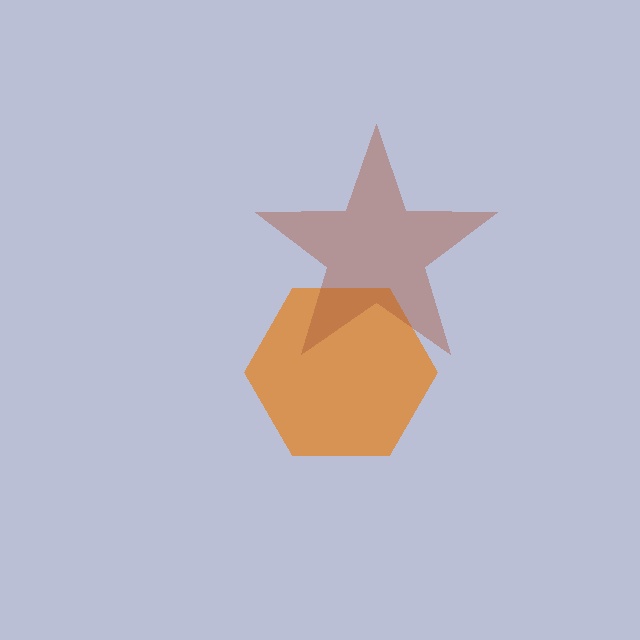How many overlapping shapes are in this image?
There are 2 overlapping shapes in the image.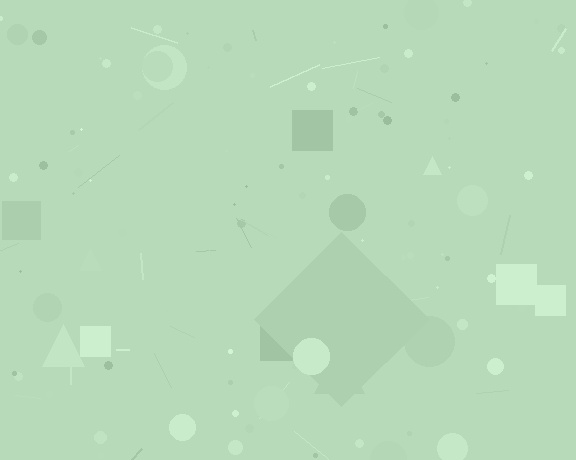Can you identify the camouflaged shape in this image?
The camouflaged shape is a diamond.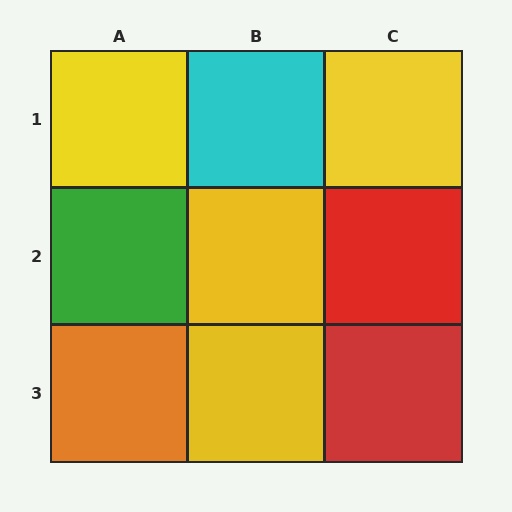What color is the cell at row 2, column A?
Green.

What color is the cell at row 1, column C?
Yellow.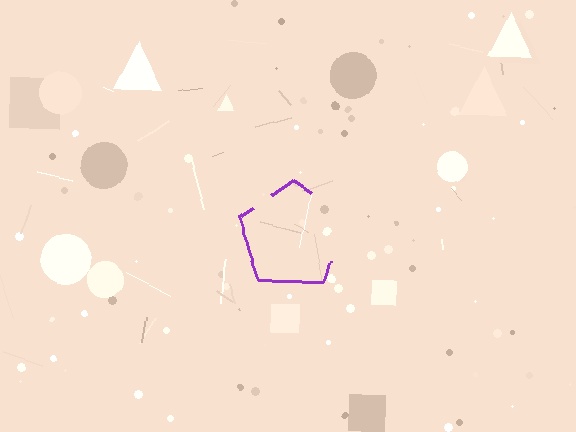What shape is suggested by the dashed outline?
The dashed outline suggests a pentagon.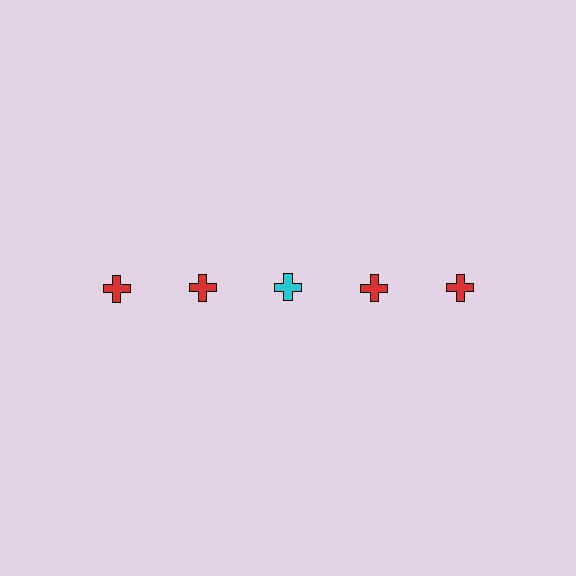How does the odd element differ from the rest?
It has a different color: cyan instead of red.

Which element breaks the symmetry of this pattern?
The cyan cross in the top row, center column breaks the symmetry. All other shapes are red crosses.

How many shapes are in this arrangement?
There are 5 shapes arranged in a grid pattern.